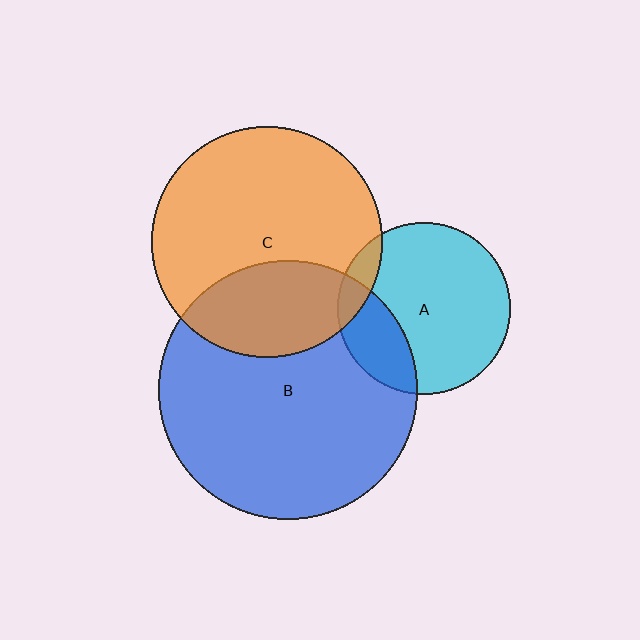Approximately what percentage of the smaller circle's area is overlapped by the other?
Approximately 25%.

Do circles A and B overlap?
Yes.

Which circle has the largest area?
Circle B (blue).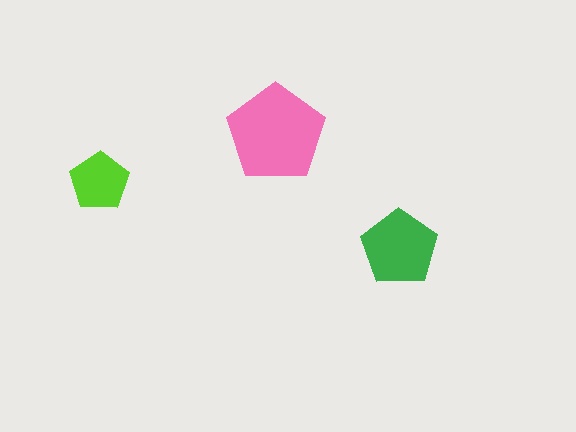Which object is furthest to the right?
The green pentagon is rightmost.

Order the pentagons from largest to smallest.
the pink one, the green one, the lime one.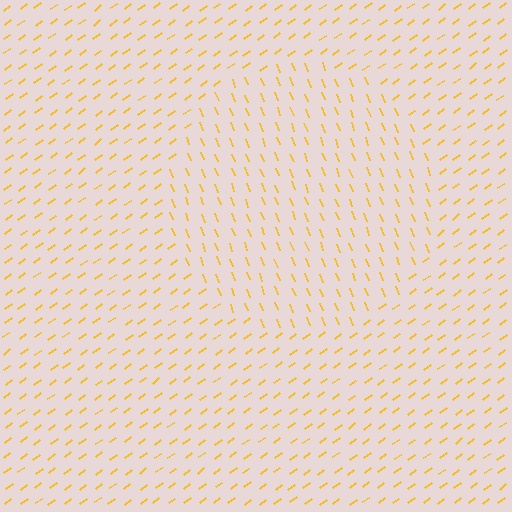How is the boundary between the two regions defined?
The boundary is defined purely by a change in line orientation (approximately 74 degrees difference). All lines are the same color and thickness.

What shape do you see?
I see a circle.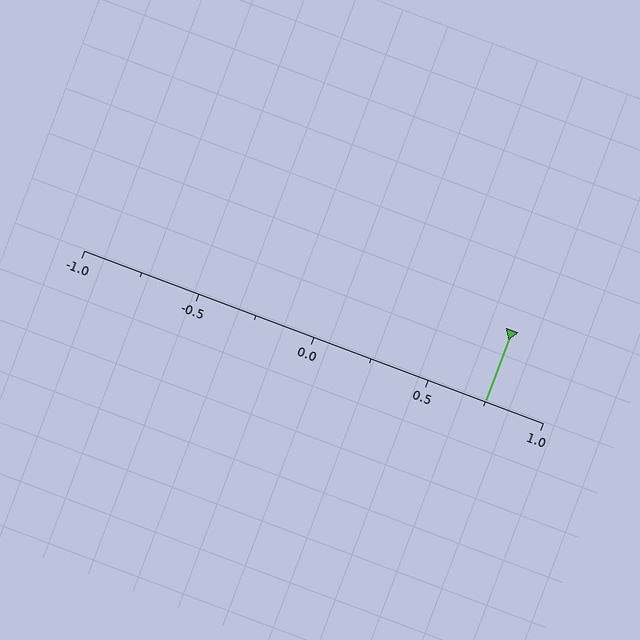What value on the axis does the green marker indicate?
The marker indicates approximately 0.75.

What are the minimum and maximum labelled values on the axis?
The axis runs from -1.0 to 1.0.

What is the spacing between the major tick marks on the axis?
The major ticks are spaced 0.5 apart.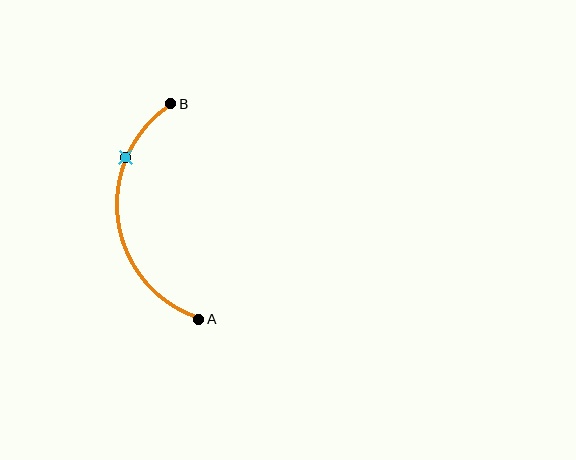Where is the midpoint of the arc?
The arc midpoint is the point on the curve farthest from the straight line joining A and B. It sits to the left of that line.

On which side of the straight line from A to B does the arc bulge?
The arc bulges to the left of the straight line connecting A and B.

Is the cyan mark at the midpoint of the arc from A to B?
No. The cyan mark lies on the arc but is closer to endpoint B. The arc midpoint would be at the point on the curve equidistant along the arc from both A and B.